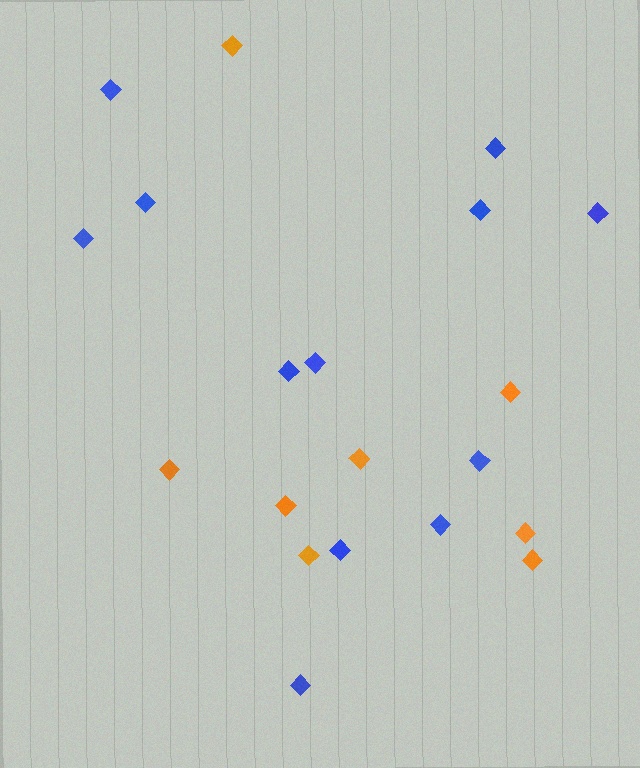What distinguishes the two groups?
There are 2 groups: one group of orange diamonds (8) and one group of blue diamonds (12).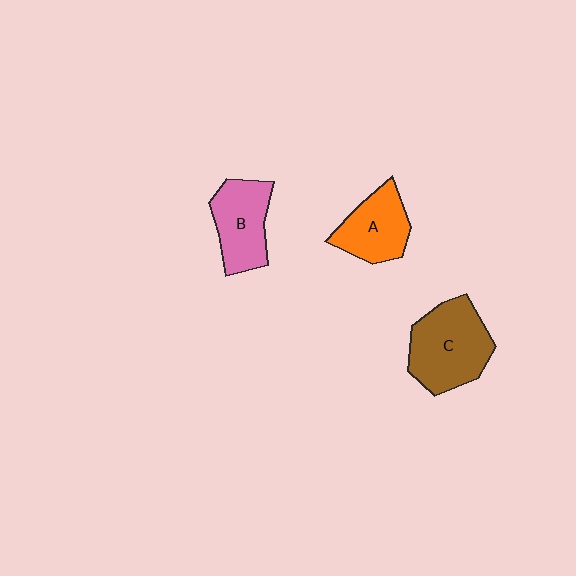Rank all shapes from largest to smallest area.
From largest to smallest: C (brown), B (pink), A (orange).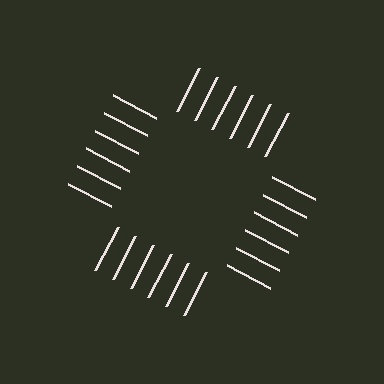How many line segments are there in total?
24 — 6 along each of the 4 edges.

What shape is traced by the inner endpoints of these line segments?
An illusory square — the line segments terminate on its edges but no continuous stroke is drawn.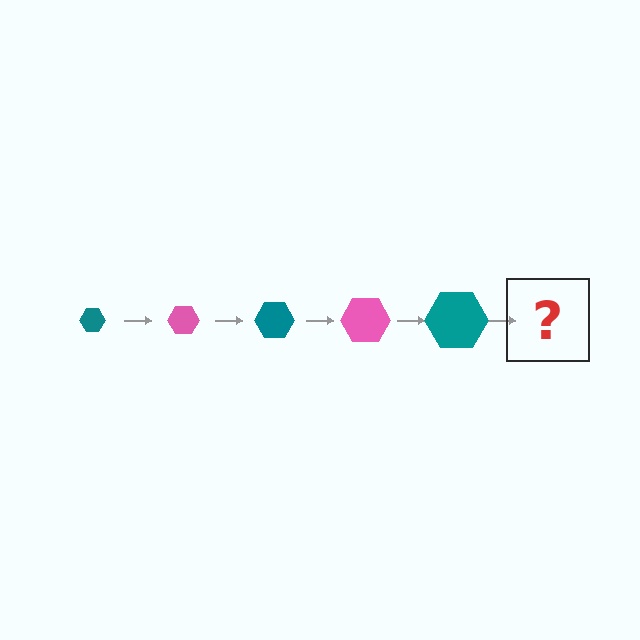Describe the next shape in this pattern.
It should be a pink hexagon, larger than the previous one.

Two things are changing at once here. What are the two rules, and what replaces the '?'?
The two rules are that the hexagon grows larger each step and the color cycles through teal and pink. The '?' should be a pink hexagon, larger than the previous one.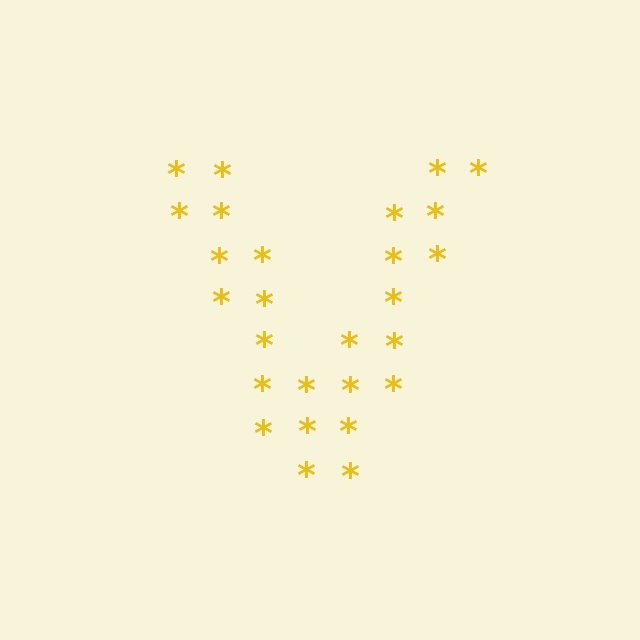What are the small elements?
The small elements are asterisks.